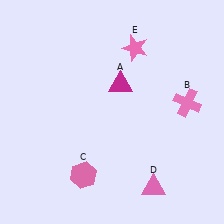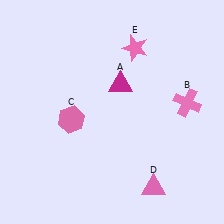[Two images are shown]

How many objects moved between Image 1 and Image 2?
1 object moved between the two images.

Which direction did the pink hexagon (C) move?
The pink hexagon (C) moved up.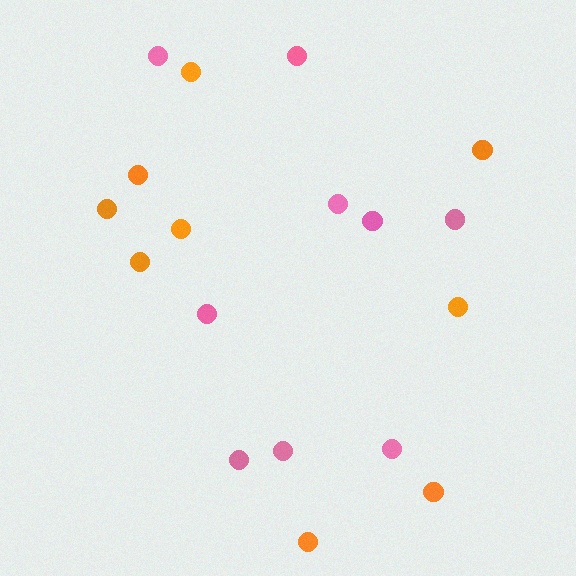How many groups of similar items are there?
There are 2 groups: one group of pink circles (9) and one group of orange circles (9).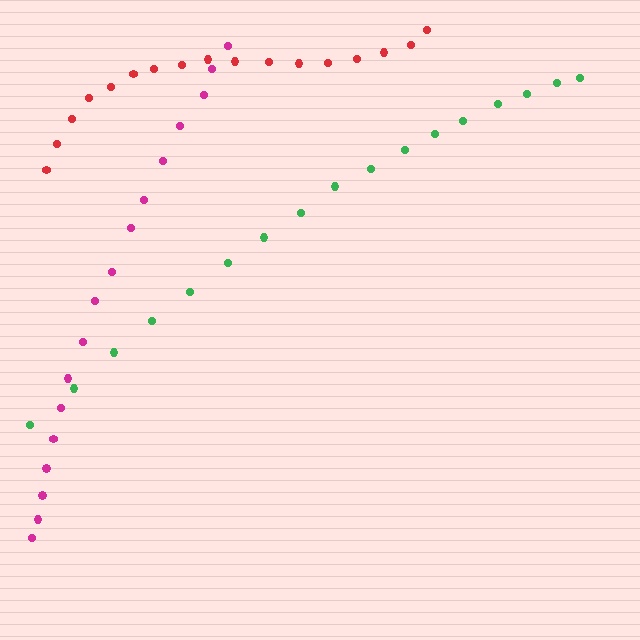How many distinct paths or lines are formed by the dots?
There are 3 distinct paths.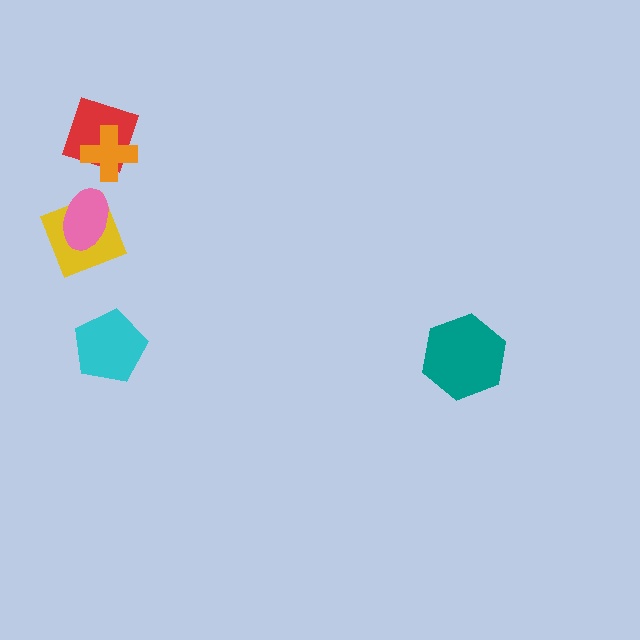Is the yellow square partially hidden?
Yes, it is partially covered by another shape.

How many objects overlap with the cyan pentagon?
0 objects overlap with the cyan pentagon.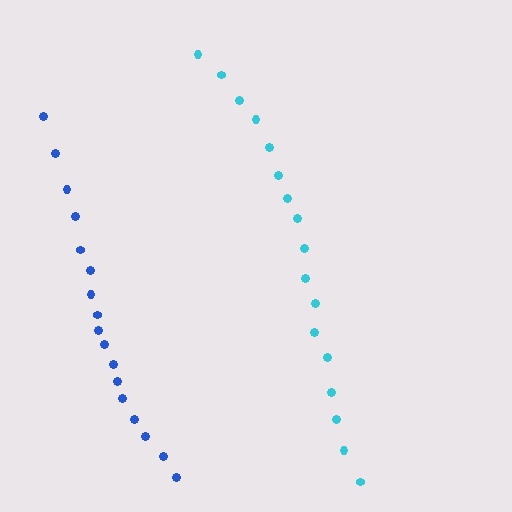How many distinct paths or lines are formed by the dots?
There are 2 distinct paths.